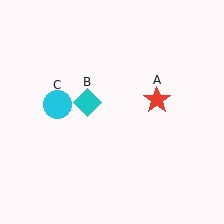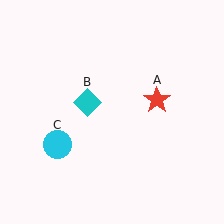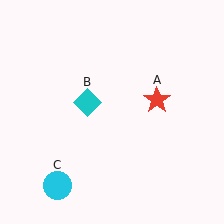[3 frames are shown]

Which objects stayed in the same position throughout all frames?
Red star (object A) and cyan diamond (object B) remained stationary.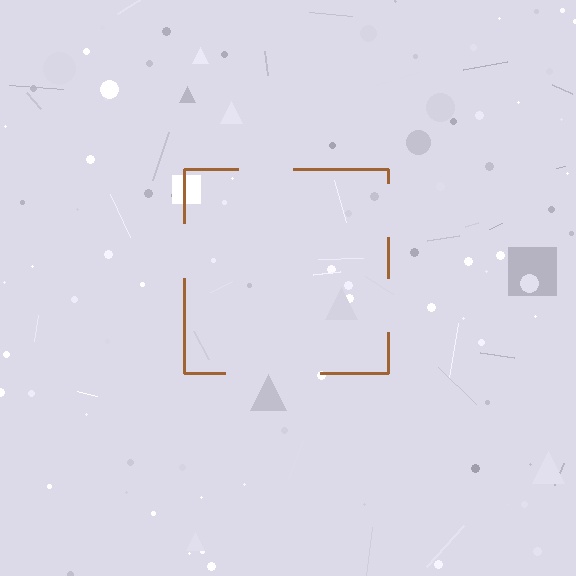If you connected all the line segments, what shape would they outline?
They would outline a square.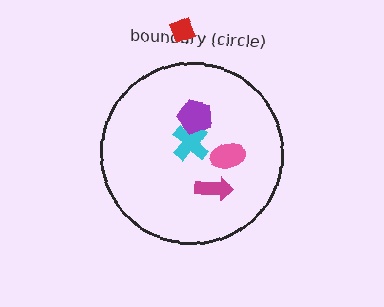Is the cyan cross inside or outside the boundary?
Inside.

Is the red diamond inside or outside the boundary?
Outside.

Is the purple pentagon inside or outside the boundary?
Inside.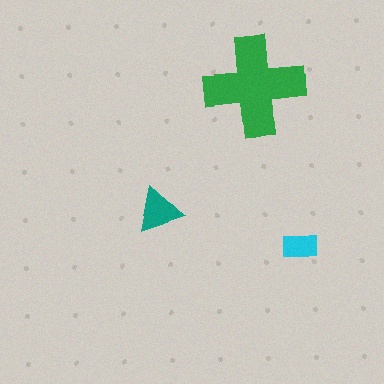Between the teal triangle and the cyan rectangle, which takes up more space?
The teal triangle.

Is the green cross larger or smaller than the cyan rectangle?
Larger.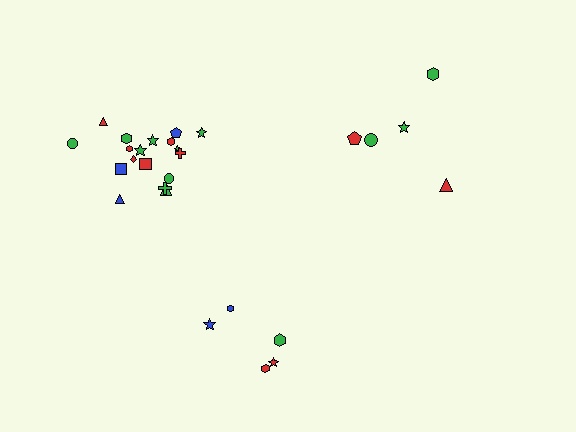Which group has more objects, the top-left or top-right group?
The top-left group.